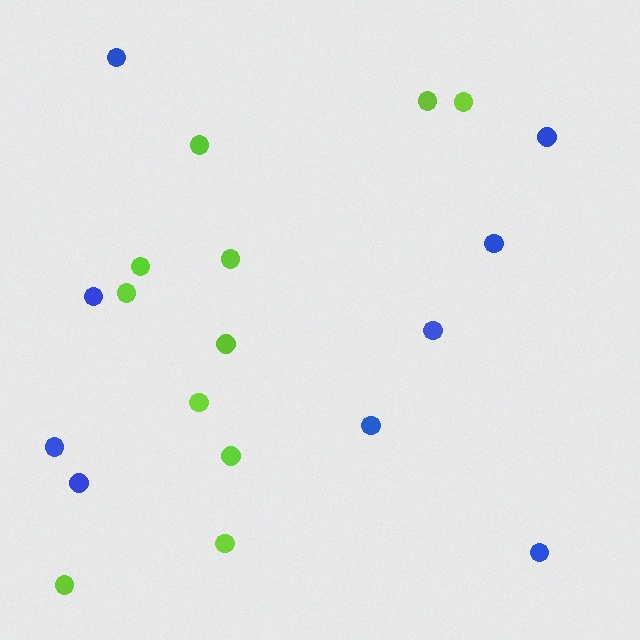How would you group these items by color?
There are 2 groups: one group of lime circles (11) and one group of blue circles (9).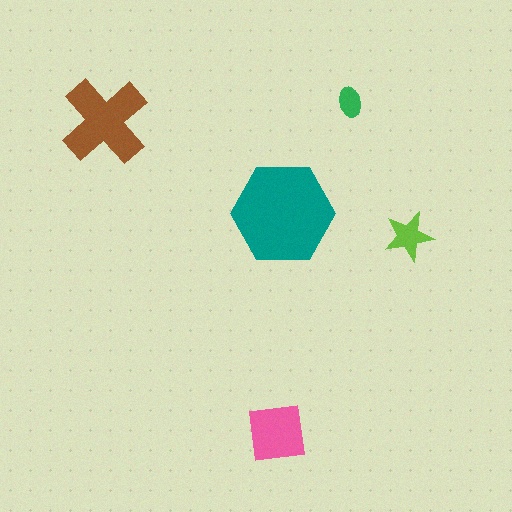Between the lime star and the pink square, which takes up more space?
The pink square.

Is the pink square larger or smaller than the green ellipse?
Larger.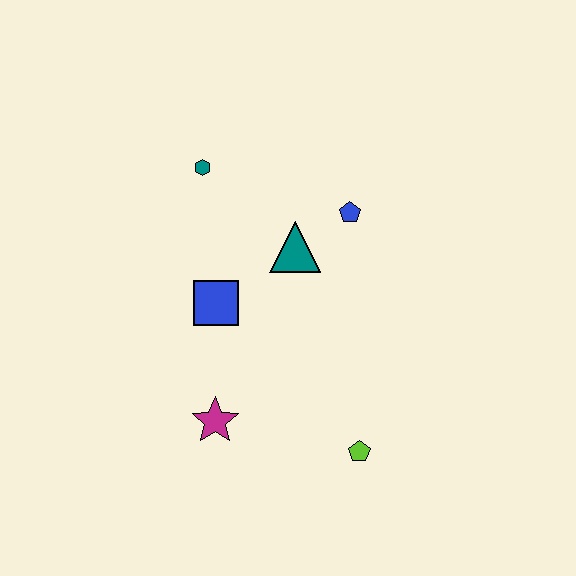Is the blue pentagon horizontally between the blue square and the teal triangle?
No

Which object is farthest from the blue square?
The lime pentagon is farthest from the blue square.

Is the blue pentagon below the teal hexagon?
Yes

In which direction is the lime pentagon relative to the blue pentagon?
The lime pentagon is below the blue pentagon.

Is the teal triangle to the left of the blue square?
No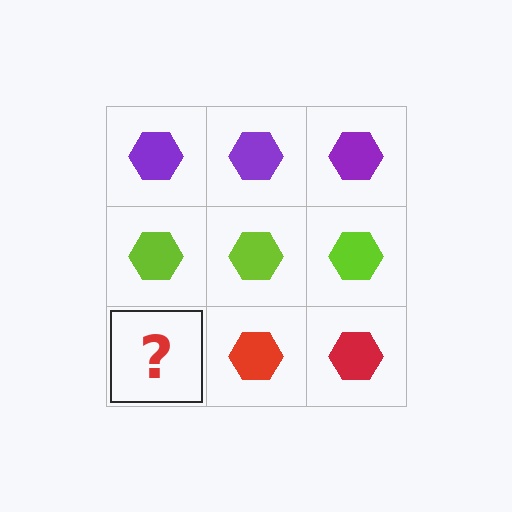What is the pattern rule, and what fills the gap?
The rule is that each row has a consistent color. The gap should be filled with a red hexagon.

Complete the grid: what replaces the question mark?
The question mark should be replaced with a red hexagon.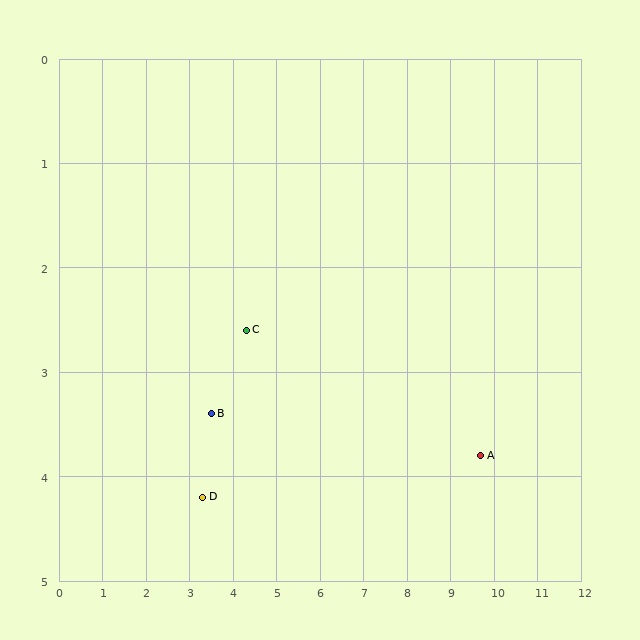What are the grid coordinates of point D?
Point D is at approximately (3.3, 4.2).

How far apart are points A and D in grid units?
Points A and D are about 6.4 grid units apart.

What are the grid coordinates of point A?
Point A is at approximately (9.7, 3.8).